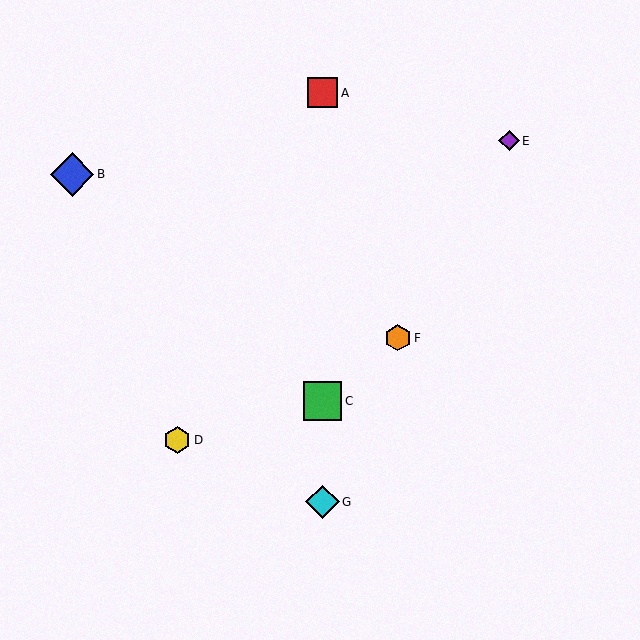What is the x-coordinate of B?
Object B is at x≈72.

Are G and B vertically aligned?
No, G is at x≈323 and B is at x≈72.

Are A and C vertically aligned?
Yes, both are at x≈323.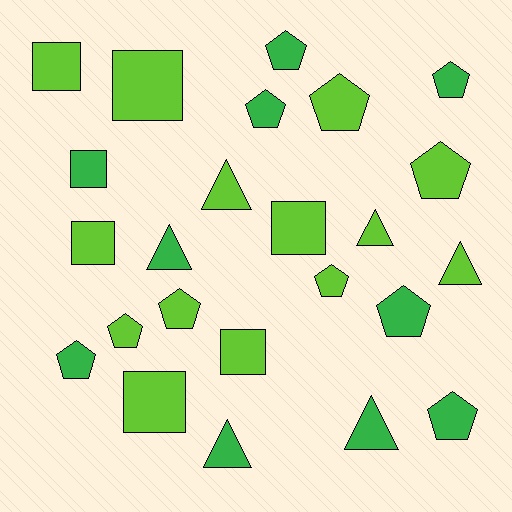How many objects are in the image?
There are 24 objects.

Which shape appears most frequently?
Pentagon, with 11 objects.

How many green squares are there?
There is 1 green square.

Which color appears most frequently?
Lime, with 14 objects.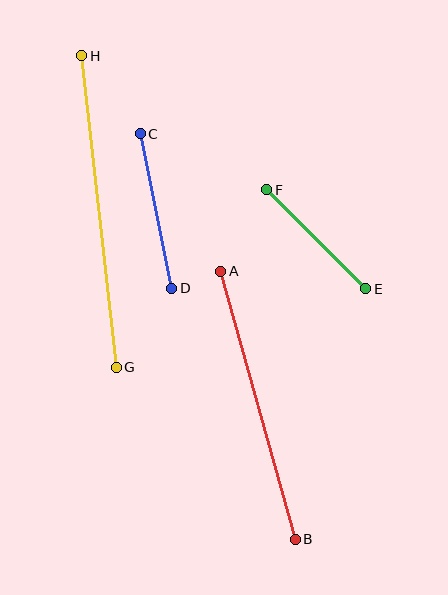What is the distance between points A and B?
The distance is approximately 278 pixels.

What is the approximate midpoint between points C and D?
The midpoint is at approximately (156, 211) pixels.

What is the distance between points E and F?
The distance is approximately 140 pixels.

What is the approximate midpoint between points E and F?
The midpoint is at approximately (316, 239) pixels.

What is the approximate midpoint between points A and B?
The midpoint is at approximately (258, 405) pixels.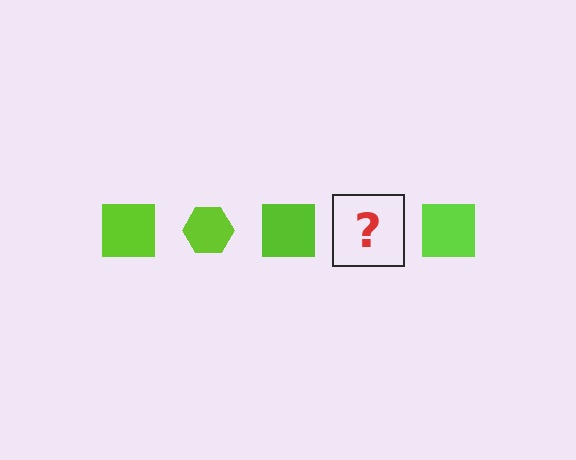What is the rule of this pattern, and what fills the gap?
The rule is that the pattern cycles through square, hexagon shapes in lime. The gap should be filled with a lime hexagon.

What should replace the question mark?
The question mark should be replaced with a lime hexagon.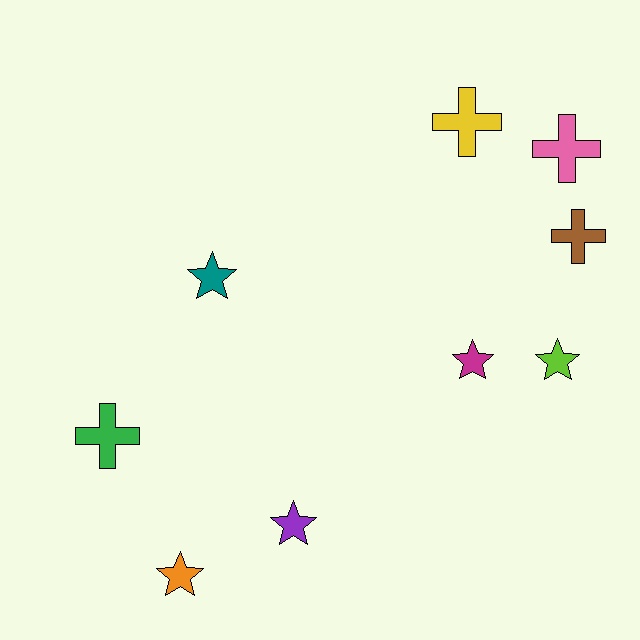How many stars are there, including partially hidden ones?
There are 5 stars.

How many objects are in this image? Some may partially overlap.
There are 9 objects.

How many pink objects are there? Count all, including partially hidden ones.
There is 1 pink object.